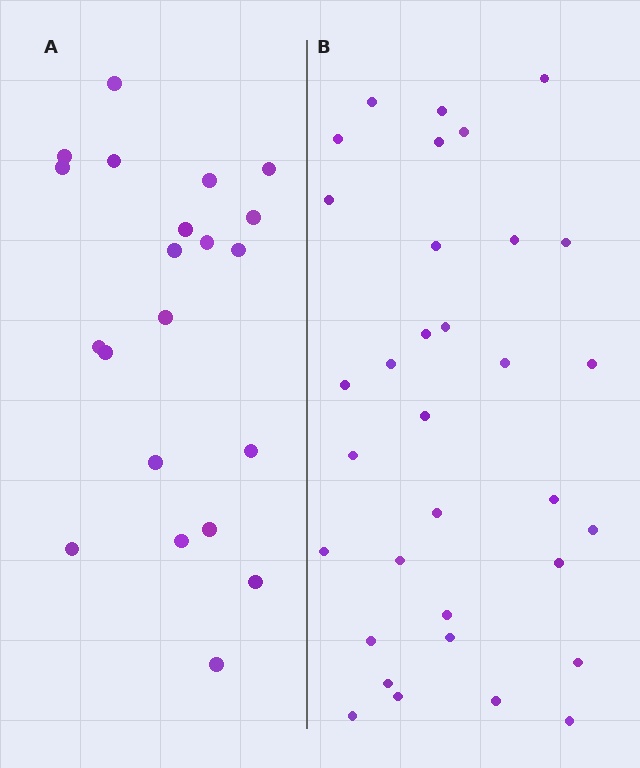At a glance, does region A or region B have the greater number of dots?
Region B (the right region) has more dots.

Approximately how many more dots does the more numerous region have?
Region B has roughly 12 or so more dots than region A.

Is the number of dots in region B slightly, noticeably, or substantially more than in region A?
Region B has substantially more. The ratio is roughly 1.6 to 1.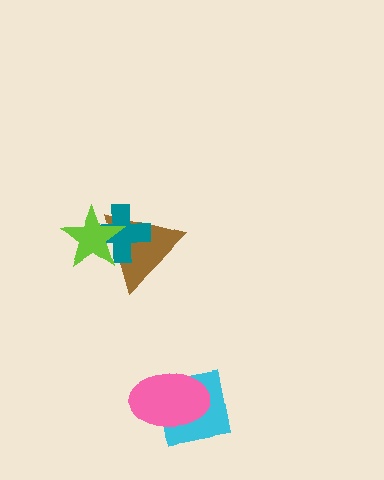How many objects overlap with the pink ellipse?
1 object overlaps with the pink ellipse.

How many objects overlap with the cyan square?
1 object overlaps with the cyan square.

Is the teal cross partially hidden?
Yes, it is partially covered by another shape.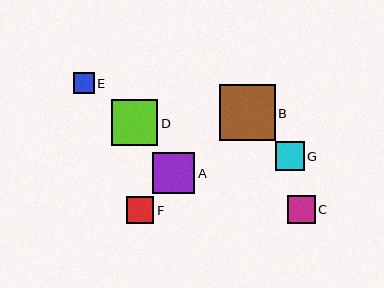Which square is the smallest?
Square E is the smallest with a size of approximately 21 pixels.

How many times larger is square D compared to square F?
Square D is approximately 1.7 times the size of square F.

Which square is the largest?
Square B is the largest with a size of approximately 56 pixels.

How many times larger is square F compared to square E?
Square F is approximately 1.3 times the size of square E.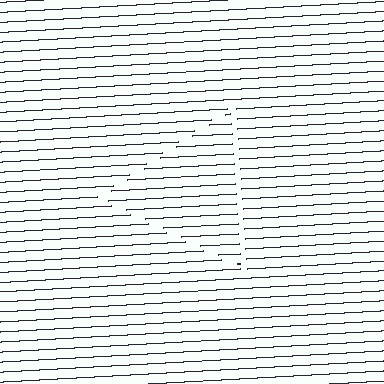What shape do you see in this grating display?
An illusory triangle. The interior of the shape contains the same grating, shifted by half a period — the contour is defined by the phase discontinuity where line-ends from the inner and outer gratings abut.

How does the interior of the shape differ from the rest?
The interior of the shape contains the same grating, shifted by half a period — the contour is defined by the phase discontinuity where line-ends from the inner and outer gratings abut.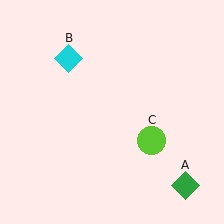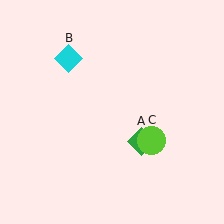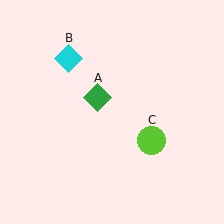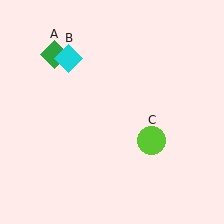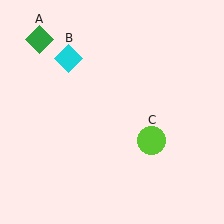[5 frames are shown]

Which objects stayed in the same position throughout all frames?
Cyan diamond (object B) and lime circle (object C) remained stationary.